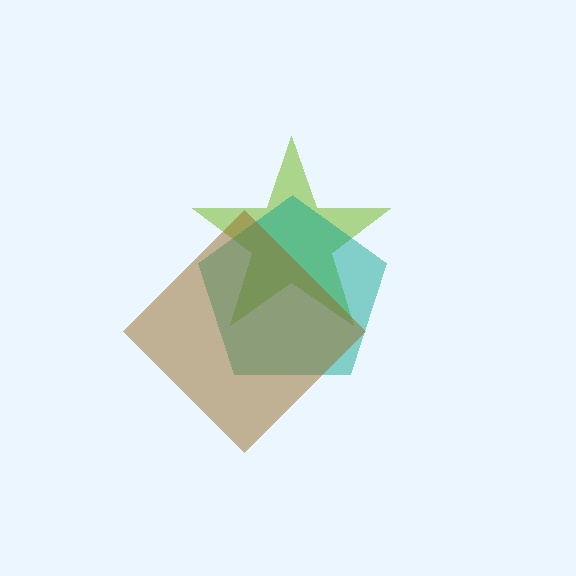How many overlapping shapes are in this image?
There are 3 overlapping shapes in the image.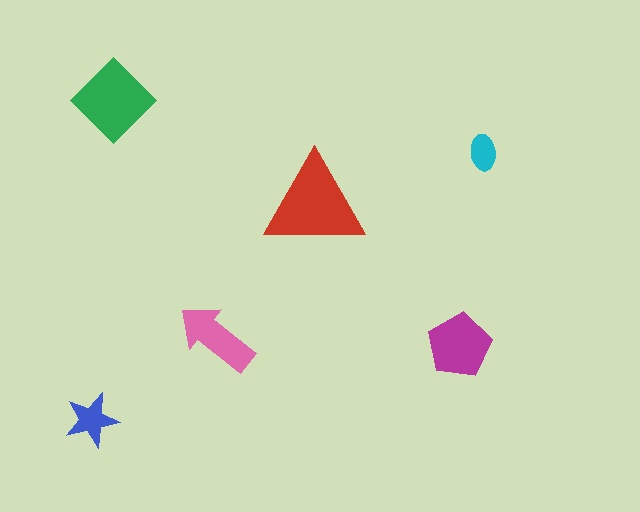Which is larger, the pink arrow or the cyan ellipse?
The pink arrow.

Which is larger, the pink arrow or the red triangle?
The red triangle.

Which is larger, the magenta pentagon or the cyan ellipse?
The magenta pentagon.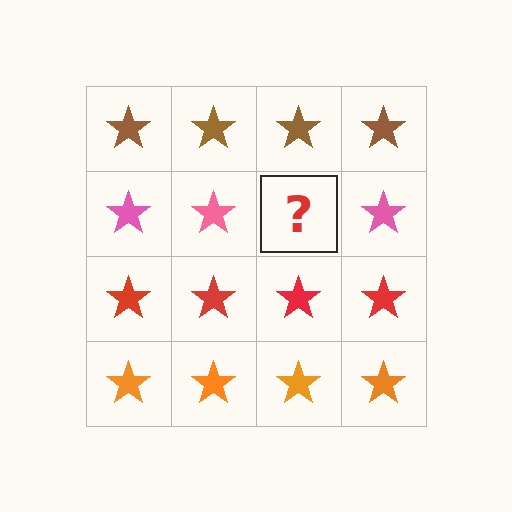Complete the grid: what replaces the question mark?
The question mark should be replaced with a pink star.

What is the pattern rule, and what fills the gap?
The rule is that each row has a consistent color. The gap should be filled with a pink star.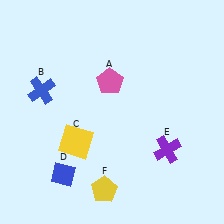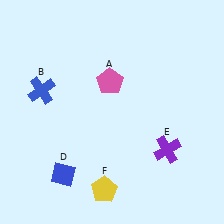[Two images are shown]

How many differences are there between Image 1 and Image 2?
There is 1 difference between the two images.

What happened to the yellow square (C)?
The yellow square (C) was removed in Image 2. It was in the bottom-left area of Image 1.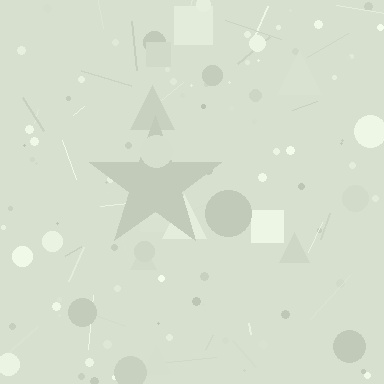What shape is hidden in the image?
A star is hidden in the image.